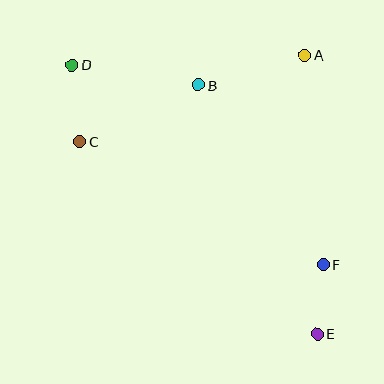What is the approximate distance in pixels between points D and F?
The distance between D and F is approximately 321 pixels.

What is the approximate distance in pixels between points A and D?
The distance between A and D is approximately 233 pixels.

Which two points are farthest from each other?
Points D and E are farthest from each other.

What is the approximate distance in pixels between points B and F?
The distance between B and F is approximately 219 pixels.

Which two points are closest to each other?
Points E and F are closest to each other.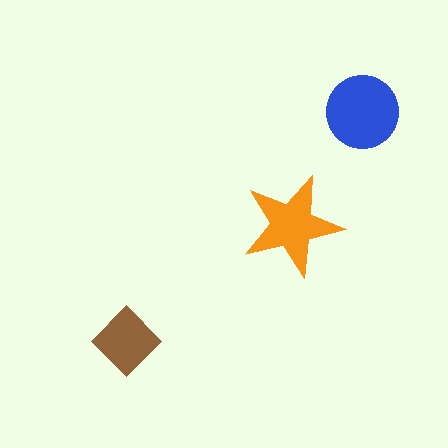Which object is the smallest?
The brown diamond.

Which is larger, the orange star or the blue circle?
The blue circle.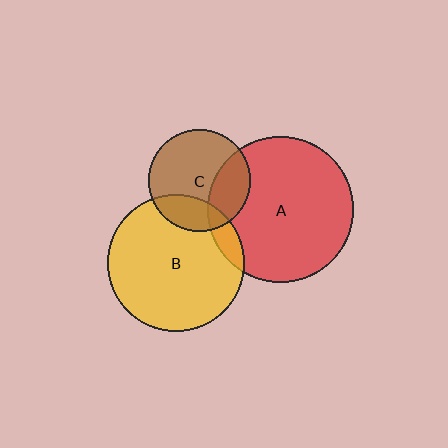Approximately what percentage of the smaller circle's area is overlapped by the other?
Approximately 30%.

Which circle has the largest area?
Circle A (red).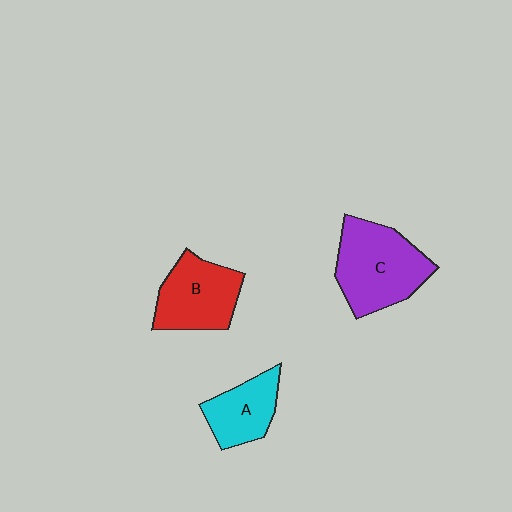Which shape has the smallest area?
Shape A (cyan).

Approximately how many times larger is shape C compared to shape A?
Approximately 1.7 times.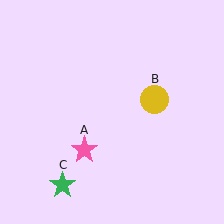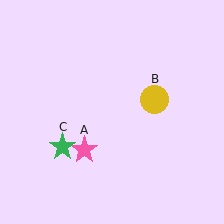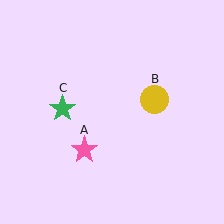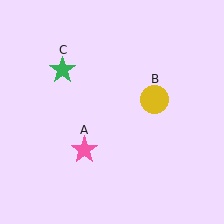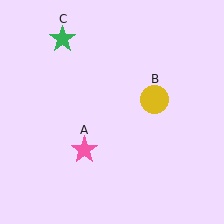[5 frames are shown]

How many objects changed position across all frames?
1 object changed position: green star (object C).